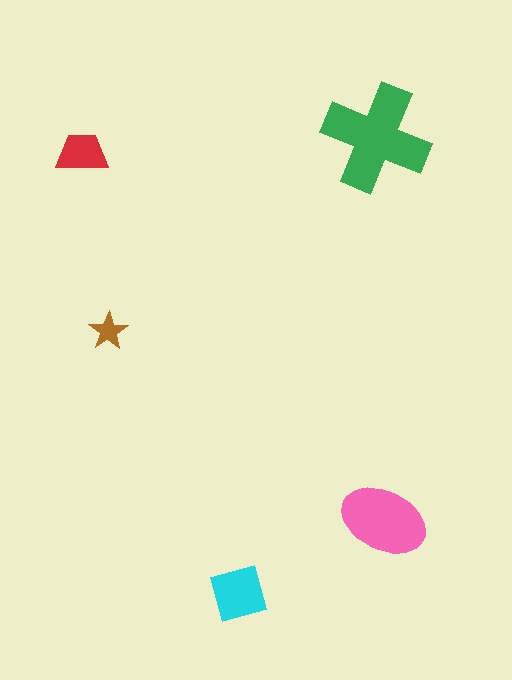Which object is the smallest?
The brown star.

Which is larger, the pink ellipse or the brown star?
The pink ellipse.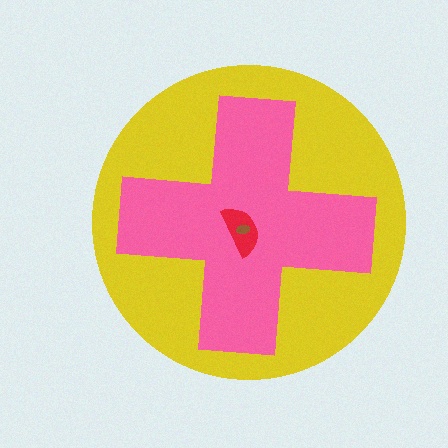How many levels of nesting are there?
4.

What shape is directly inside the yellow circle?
The pink cross.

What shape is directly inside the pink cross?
The red semicircle.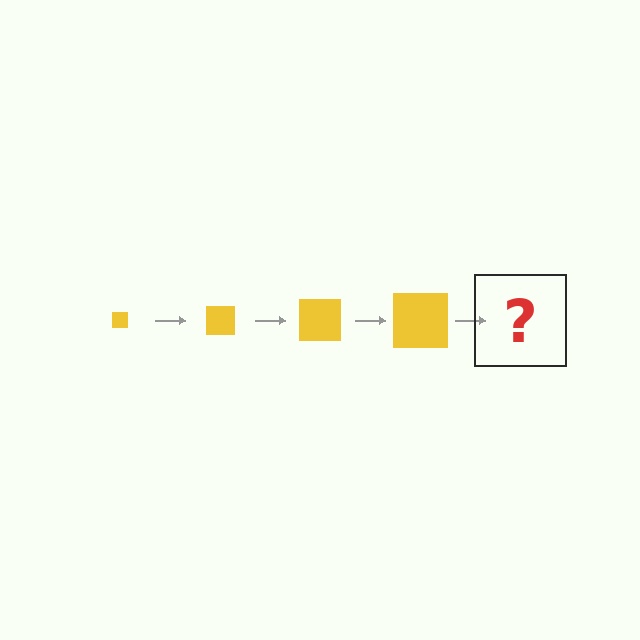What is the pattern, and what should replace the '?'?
The pattern is that the square gets progressively larger each step. The '?' should be a yellow square, larger than the previous one.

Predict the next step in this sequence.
The next step is a yellow square, larger than the previous one.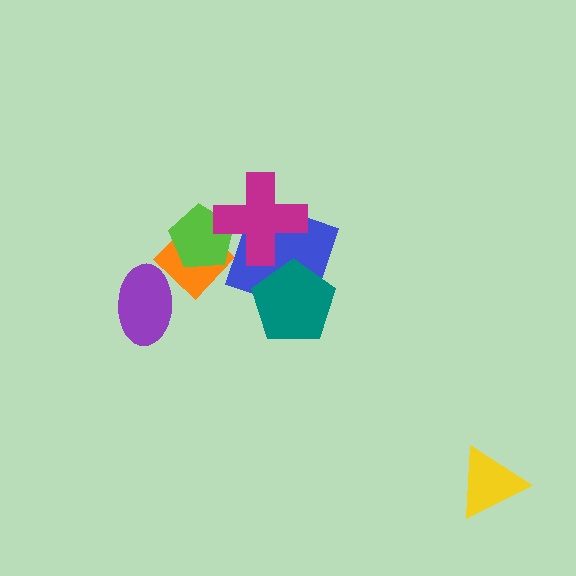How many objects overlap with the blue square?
2 objects overlap with the blue square.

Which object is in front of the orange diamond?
The lime pentagon is in front of the orange diamond.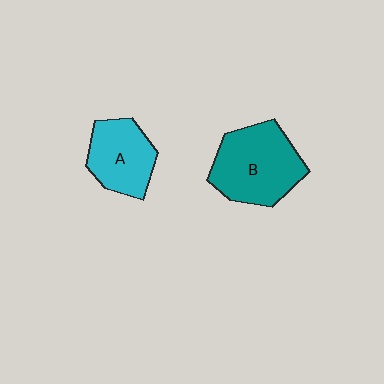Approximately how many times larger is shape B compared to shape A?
Approximately 1.4 times.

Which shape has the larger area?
Shape B (teal).